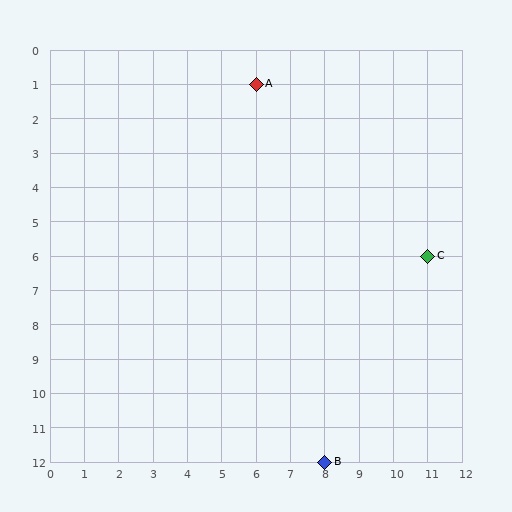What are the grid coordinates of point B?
Point B is at grid coordinates (8, 12).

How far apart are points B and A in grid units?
Points B and A are 2 columns and 11 rows apart (about 11.2 grid units diagonally).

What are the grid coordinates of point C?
Point C is at grid coordinates (11, 6).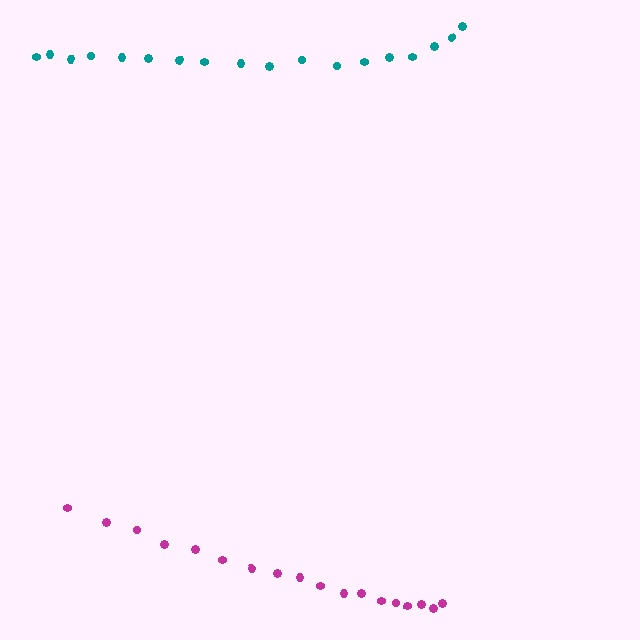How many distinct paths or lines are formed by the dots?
There are 2 distinct paths.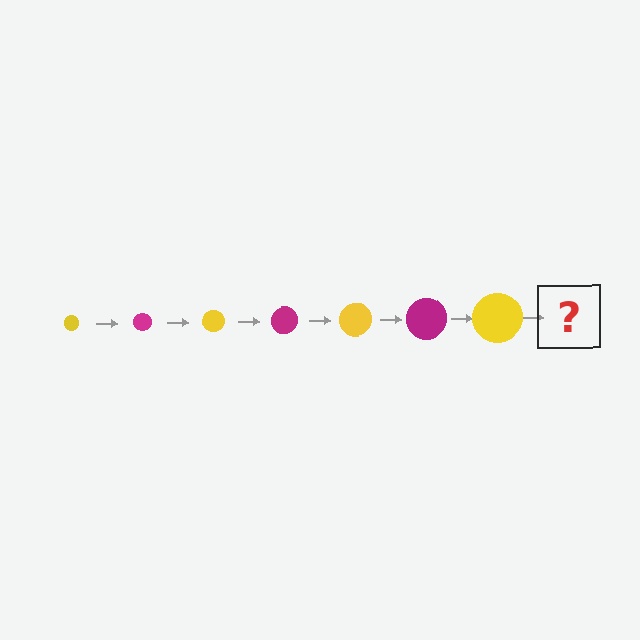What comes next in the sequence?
The next element should be a magenta circle, larger than the previous one.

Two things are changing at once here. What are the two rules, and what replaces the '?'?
The two rules are that the circle grows larger each step and the color cycles through yellow and magenta. The '?' should be a magenta circle, larger than the previous one.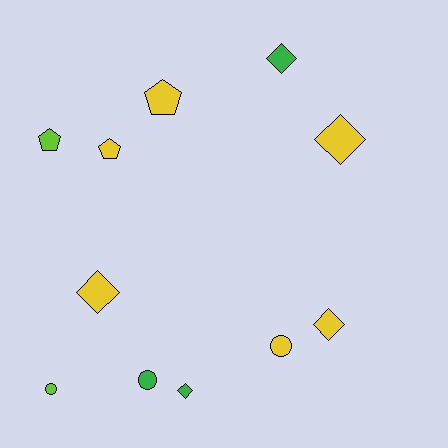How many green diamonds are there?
There are 2 green diamonds.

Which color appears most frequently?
Yellow, with 6 objects.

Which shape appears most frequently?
Diamond, with 5 objects.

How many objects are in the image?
There are 11 objects.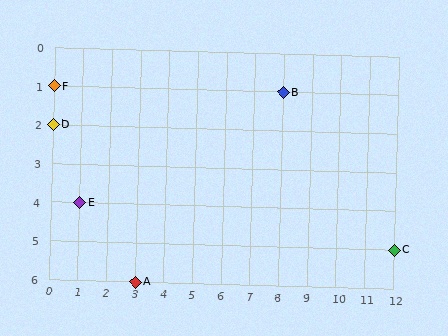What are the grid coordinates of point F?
Point F is at grid coordinates (0, 1).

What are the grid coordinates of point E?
Point E is at grid coordinates (1, 4).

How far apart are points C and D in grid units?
Points C and D are 12 columns and 3 rows apart (about 12.4 grid units diagonally).